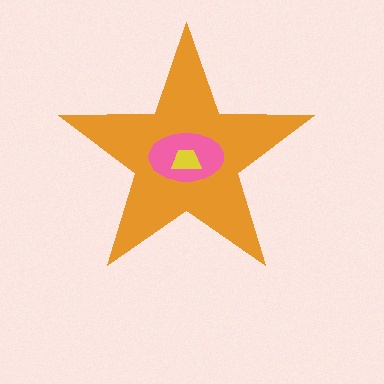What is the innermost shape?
The yellow trapezoid.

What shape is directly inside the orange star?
The pink ellipse.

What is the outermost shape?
The orange star.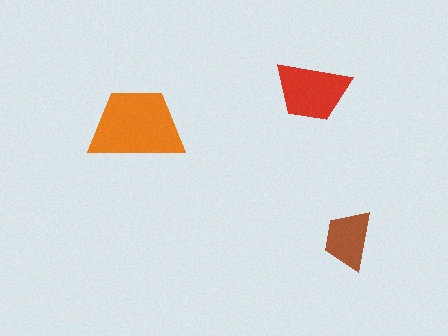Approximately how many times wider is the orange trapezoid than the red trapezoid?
About 1.5 times wider.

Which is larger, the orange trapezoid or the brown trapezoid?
The orange one.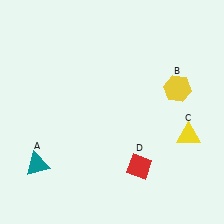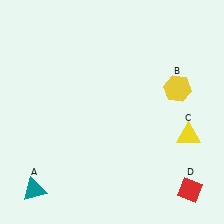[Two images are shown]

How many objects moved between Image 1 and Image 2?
2 objects moved between the two images.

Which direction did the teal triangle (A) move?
The teal triangle (A) moved down.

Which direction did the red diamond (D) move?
The red diamond (D) moved right.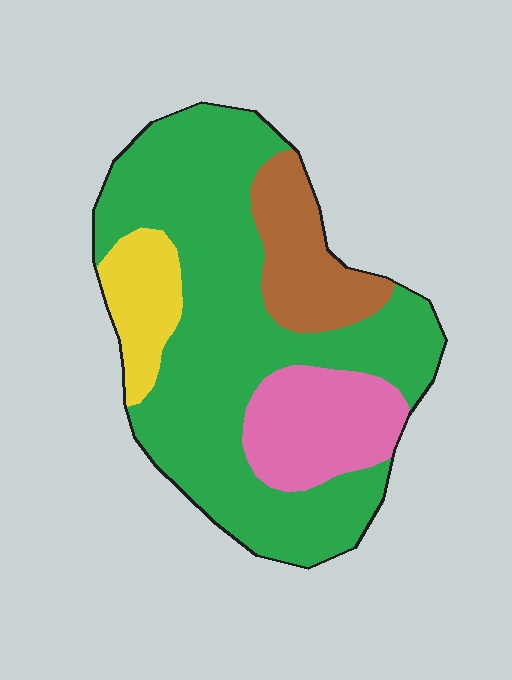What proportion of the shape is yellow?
Yellow takes up less than a quarter of the shape.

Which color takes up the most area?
Green, at roughly 60%.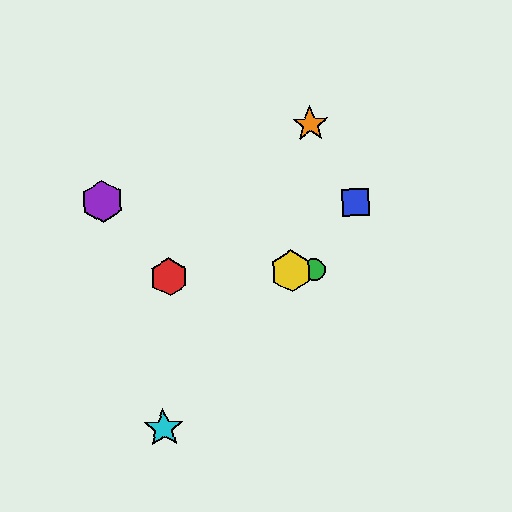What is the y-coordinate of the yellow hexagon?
The yellow hexagon is at y≈271.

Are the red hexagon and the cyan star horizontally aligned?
No, the red hexagon is at y≈277 and the cyan star is at y≈428.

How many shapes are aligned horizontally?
3 shapes (the red hexagon, the green circle, the yellow hexagon) are aligned horizontally.